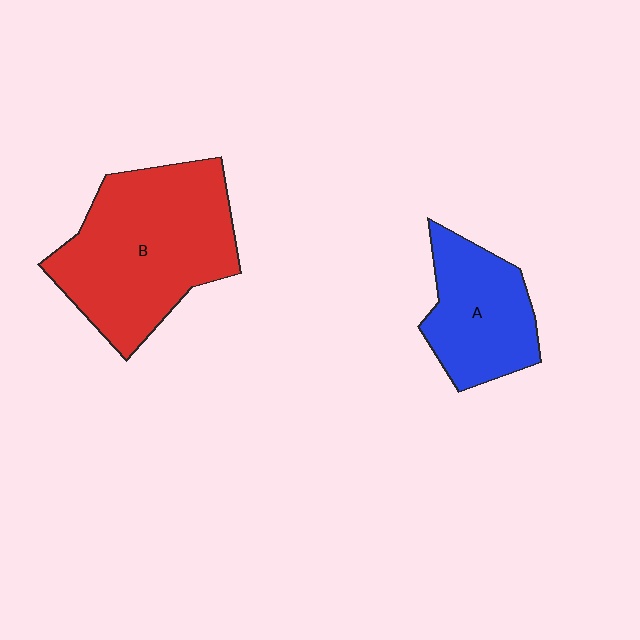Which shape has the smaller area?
Shape A (blue).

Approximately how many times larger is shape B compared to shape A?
Approximately 1.8 times.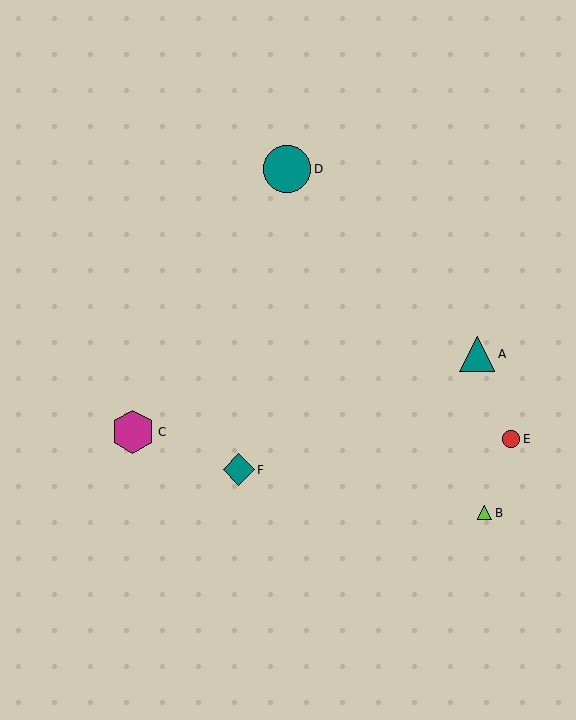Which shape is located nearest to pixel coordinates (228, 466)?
The teal diamond (labeled F) at (239, 470) is nearest to that location.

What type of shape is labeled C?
Shape C is a magenta hexagon.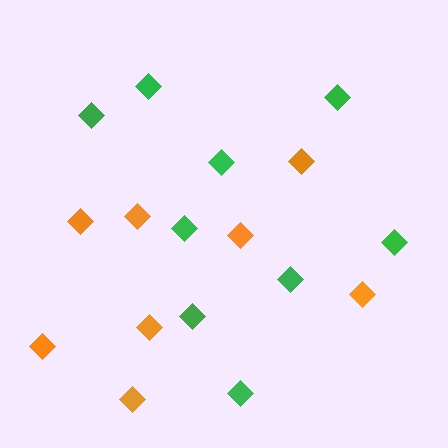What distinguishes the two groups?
There are 2 groups: one group of orange diamonds (8) and one group of green diamonds (9).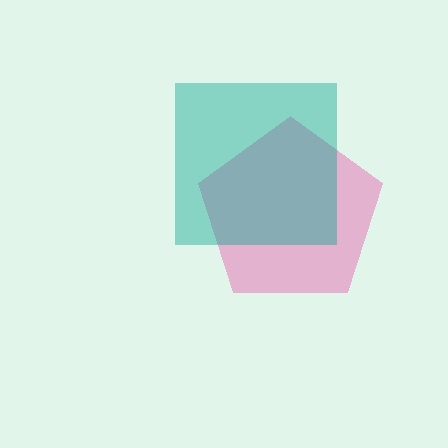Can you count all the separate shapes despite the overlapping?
Yes, there are 2 separate shapes.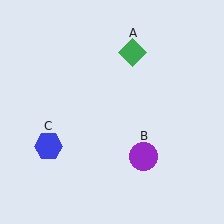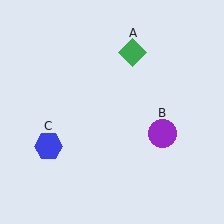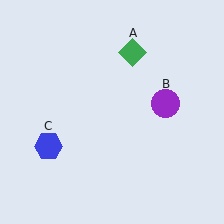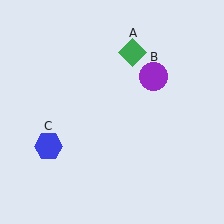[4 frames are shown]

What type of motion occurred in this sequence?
The purple circle (object B) rotated counterclockwise around the center of the scene.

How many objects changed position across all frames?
1 object changed position: purple circle (object B).